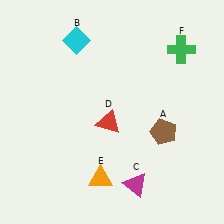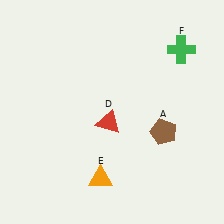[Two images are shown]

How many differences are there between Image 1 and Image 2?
There are 2 differences between the two images.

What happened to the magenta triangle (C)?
The magenta triangle (C) was removed in Image 2. It was in the bottom-right area of Image 1.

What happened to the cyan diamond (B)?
The cyan diamond (B) was removed in Image 2. It was in the top-left area of Image 1.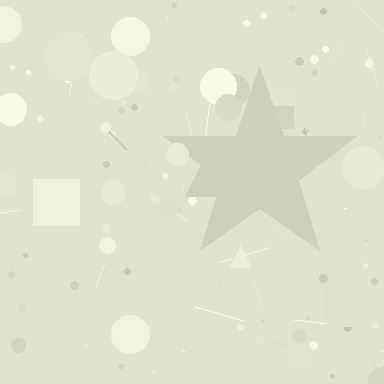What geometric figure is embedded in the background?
A star is embedded in the background.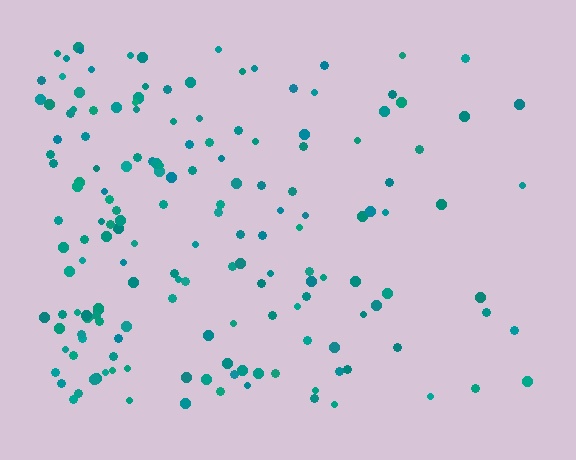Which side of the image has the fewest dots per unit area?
The right.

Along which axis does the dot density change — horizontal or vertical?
Horizontal.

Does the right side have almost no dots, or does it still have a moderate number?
Still a moderate number, just noticeably fewer than the left.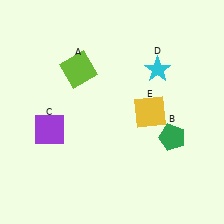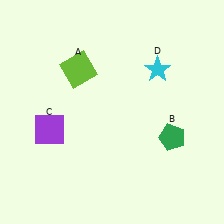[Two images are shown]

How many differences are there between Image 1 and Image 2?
There is 1 difference between the two images.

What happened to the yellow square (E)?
The yellow square (E) was removed in Image 2. It was in the bottom-right area of Image 1.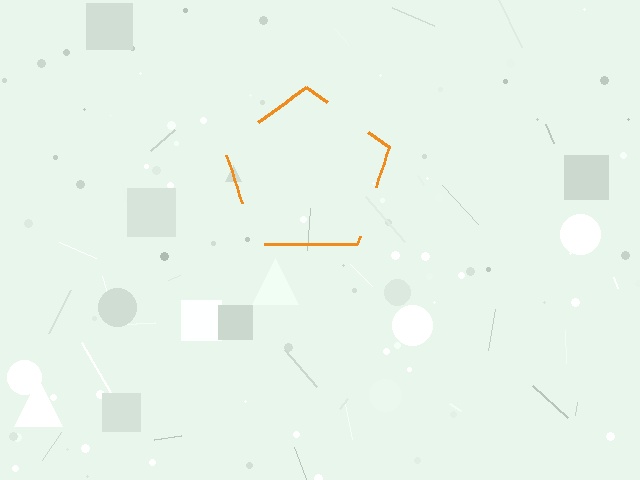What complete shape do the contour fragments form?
The contour fragments form a pentagon.